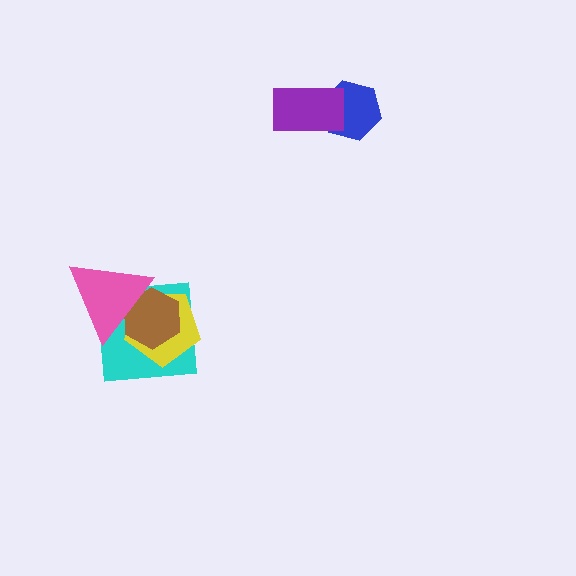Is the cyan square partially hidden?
Yes, it is partially covered by another shape.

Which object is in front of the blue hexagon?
The purple rectangle is in front of the blue hexagon.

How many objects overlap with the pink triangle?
3 objects overlap with the pink triangle.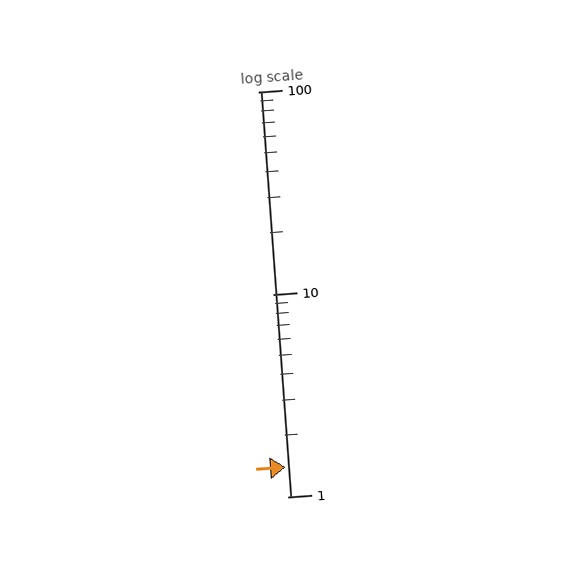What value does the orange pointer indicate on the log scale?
The pointer indicates approximately 1.4.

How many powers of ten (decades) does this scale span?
The scale spans 2 decades, from 1 to 100.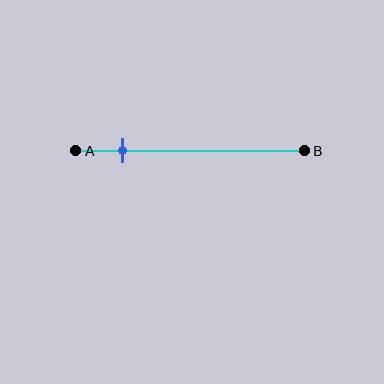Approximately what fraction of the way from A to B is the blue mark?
The blue mark is approximately 20% of the way from A to B.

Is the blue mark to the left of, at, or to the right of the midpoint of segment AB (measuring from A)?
The blue mark is to the left of the midpoint of segment AB.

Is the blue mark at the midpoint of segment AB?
No, the mark is at about 20% from A, not at the 50% midpoint.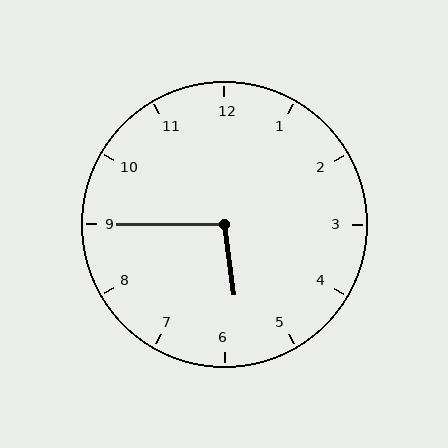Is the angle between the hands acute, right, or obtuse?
It is obtuse.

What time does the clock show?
5:45.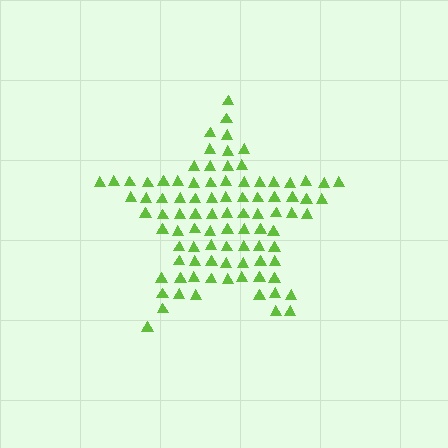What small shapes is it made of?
It is made of small triangles.